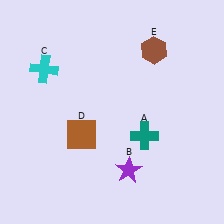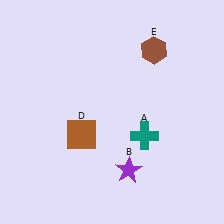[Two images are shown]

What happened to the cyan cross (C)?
The cyan cross (C) was removed in Image 2. It was in the top-left area of Image 1.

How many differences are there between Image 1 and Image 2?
There is 1 difference between the two images.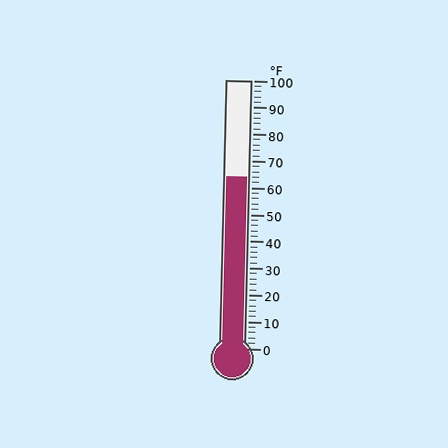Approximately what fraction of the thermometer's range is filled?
The thermometer is filled to approximately 65% of its range.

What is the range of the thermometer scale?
The thermometer scale ranges from 0°F to 100°F.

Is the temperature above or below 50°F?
The temperature is above 50°F.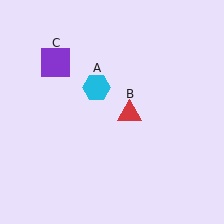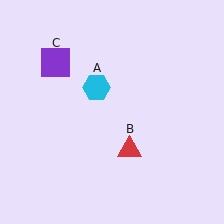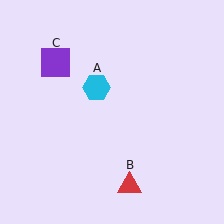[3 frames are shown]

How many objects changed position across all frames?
1 object changed position: red triangle (object B).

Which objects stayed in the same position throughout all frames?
Cyan hexagon (object A) and purple square (object C) remained stationary.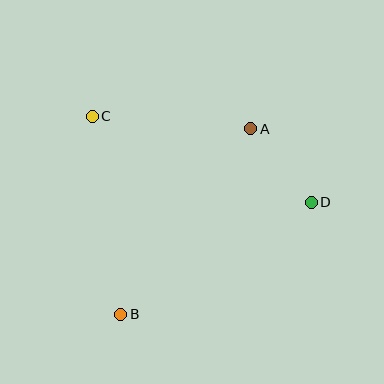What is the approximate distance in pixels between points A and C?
The distance between A and C is approximately 159 pixels.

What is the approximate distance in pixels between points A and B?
The distance between A and B is approximately 226 pixels.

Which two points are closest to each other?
Points A and D are closest to each other.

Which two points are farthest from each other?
Points C and D are farthest from each other.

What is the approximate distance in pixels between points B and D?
The distance between B and D is approximately 221 pixels.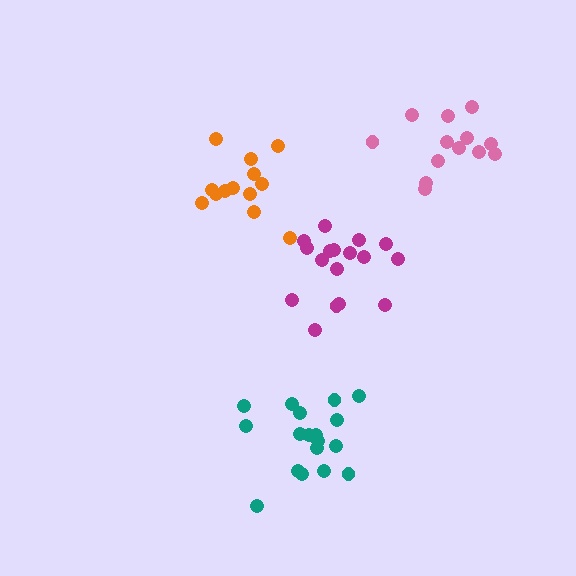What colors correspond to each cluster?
The clusters are colored: magenta, pink, orange, teal.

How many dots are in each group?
Group 1: 17 dots, Group 2: 13 dots, Group 3: 13 dots, Group 4: 18 dots (61 total).